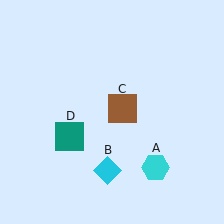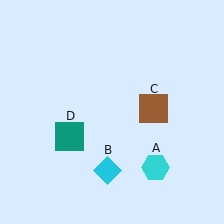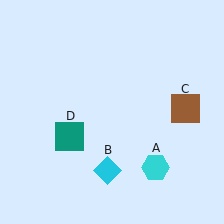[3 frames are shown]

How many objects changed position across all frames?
1 object changed position: brown square (object C).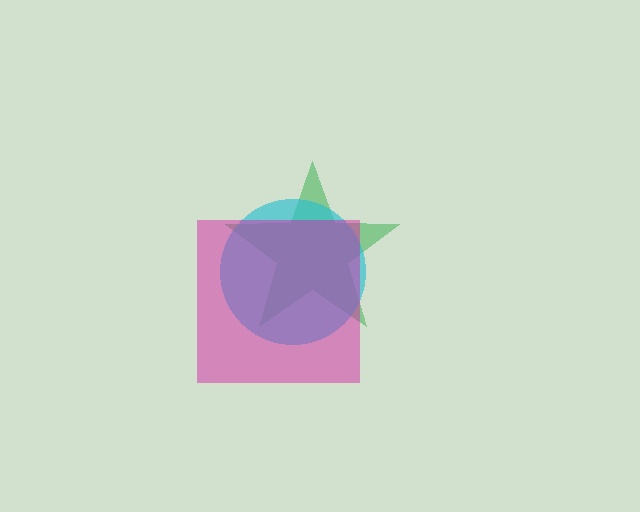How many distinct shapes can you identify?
There are 3 distinct shapes: a green star, a cyan circle, a magenta square.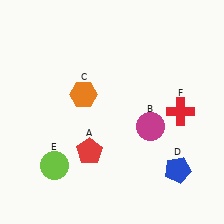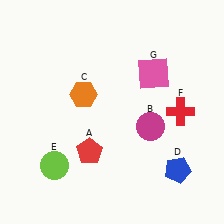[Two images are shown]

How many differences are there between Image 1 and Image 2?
There is 1 difference between the two images.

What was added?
A pink square (G) was added in Image 2.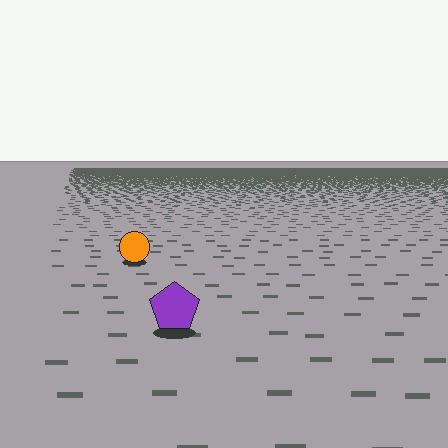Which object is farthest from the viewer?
The orange circle is farthest from the viewer. It appears smaller and the ground texture around it is denser.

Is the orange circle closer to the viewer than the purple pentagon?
No. The purple pentagon is closer — you can tell from the texture gradient: the ground texture is coarser near it.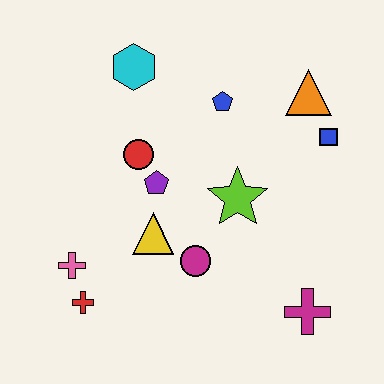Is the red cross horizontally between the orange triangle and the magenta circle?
No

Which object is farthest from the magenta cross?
The cyan hexagon is farthest from the magenta cross.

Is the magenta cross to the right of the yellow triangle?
Yes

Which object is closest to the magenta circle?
The yellow triangle is closest to the magenta circle.